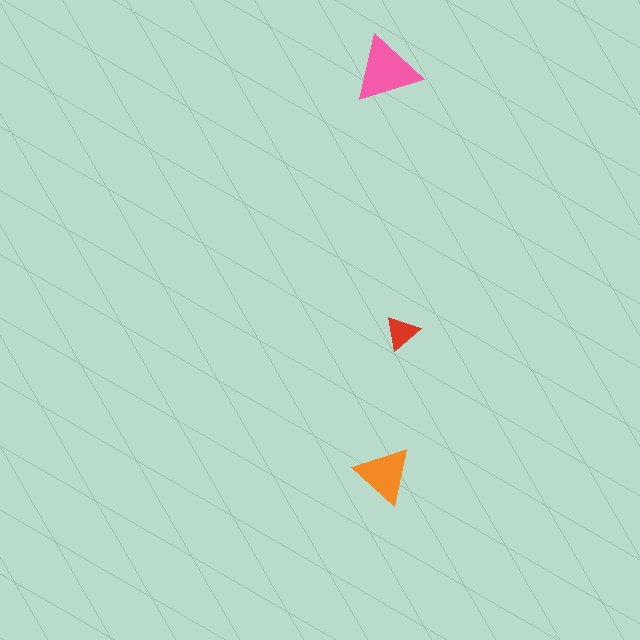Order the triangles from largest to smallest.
the pink one, the orange one, the red one.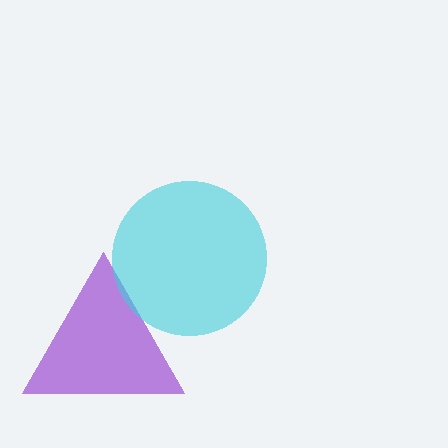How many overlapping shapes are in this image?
There are 2 overlapping shapes in the image.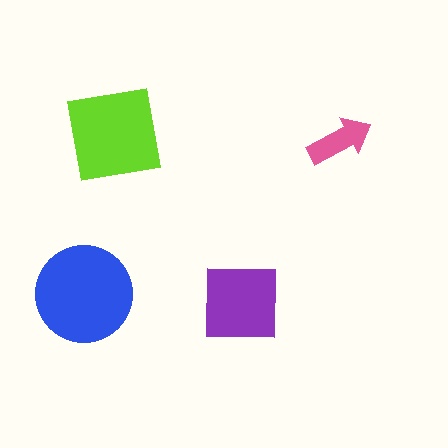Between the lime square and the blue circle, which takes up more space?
The blue circle.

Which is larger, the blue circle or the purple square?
The blue circle.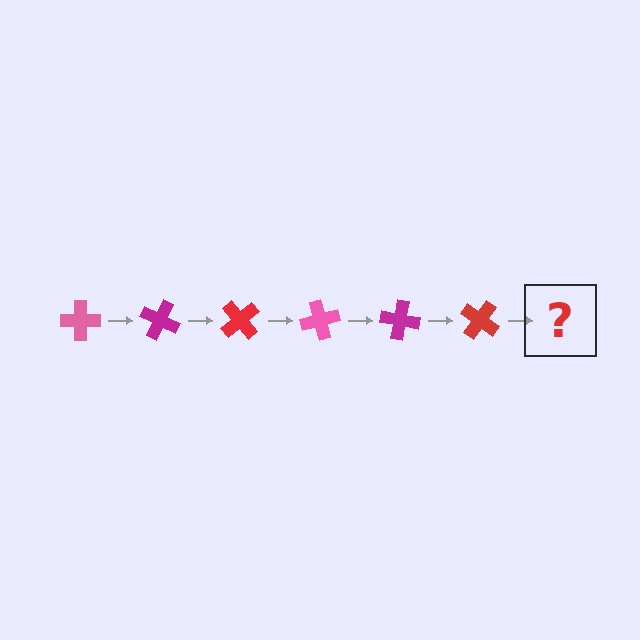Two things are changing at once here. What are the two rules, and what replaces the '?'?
The two rules are that it rotates 25 degrees each step and the color cycles through pink, magenta, and red. The '?' should be a pink cross, rotated 150 degrees from the start.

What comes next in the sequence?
The next element should be a pink cross, rotated 150 degrees from the start.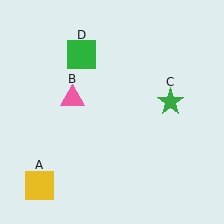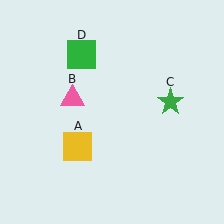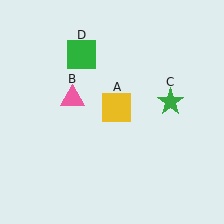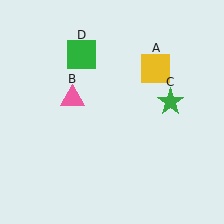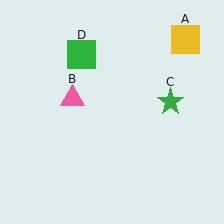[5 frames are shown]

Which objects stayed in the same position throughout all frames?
Pink triangle (object B) and green star (object C) and green square (object D) remained stationary.